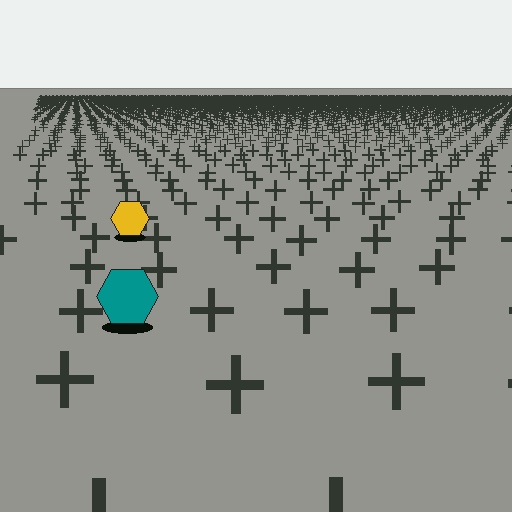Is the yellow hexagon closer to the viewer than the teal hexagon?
No. The teal hexagon is closer — you can tell from the texture gradient: the ground texture is coarser near it.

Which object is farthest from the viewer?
The yellow hexagon is farthest from the viewer. It appears smaller and the ground texture around it is denser.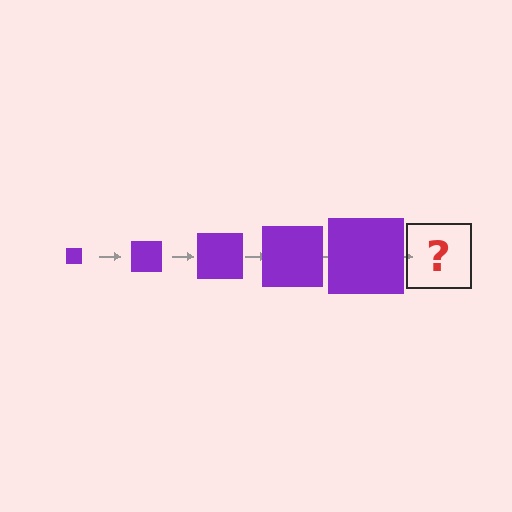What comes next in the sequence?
The next element should be a purple square, larger than the previous one.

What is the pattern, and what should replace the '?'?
The pattern is that the square gets progressively larger each step. The '?' should be a purple square, larger than the previous one.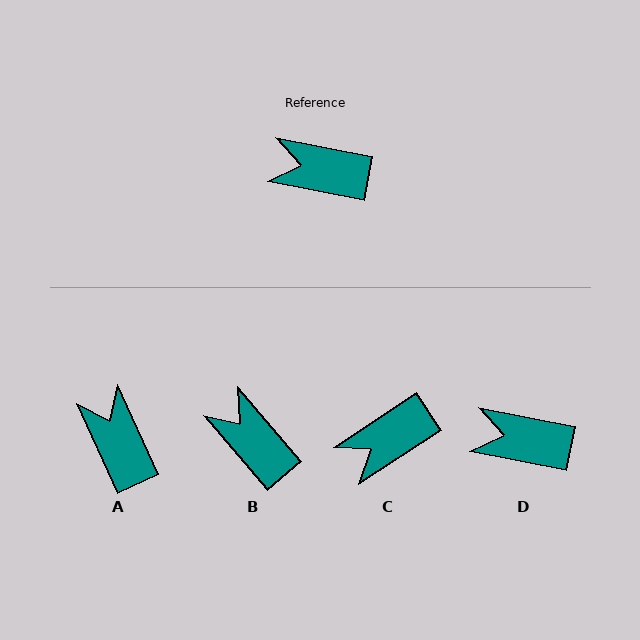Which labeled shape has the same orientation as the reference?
D.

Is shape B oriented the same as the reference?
No, it is off by about 38 degrees.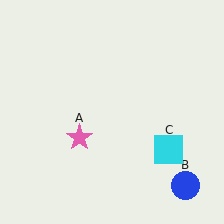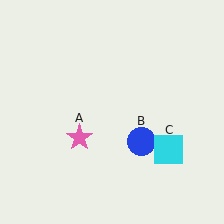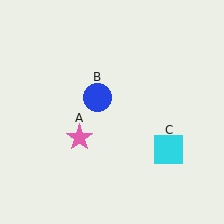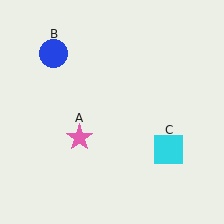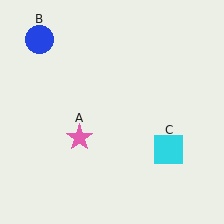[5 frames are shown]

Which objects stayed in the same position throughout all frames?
Pink star (object A) and cyan square (object C) remained stationary.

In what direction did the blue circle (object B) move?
The blue circle (object B) moved up and to the left.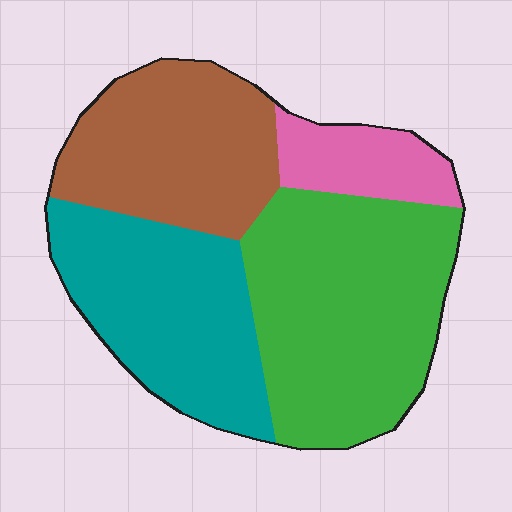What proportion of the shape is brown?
Brown takes up about one quarter (1/4) of the shape.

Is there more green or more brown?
Green.